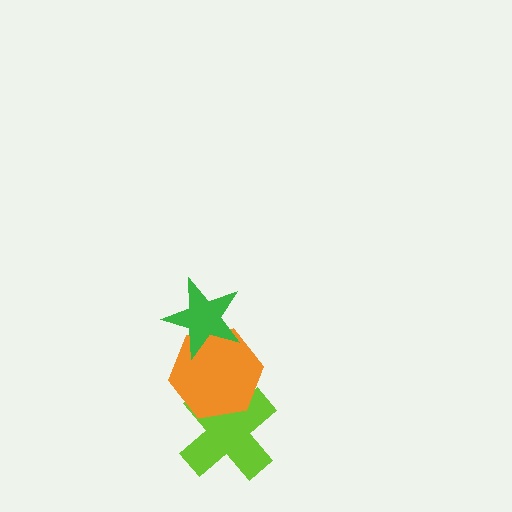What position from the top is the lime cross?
The lime cross is 3rd from the top.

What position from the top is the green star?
The green star is 1st from the top.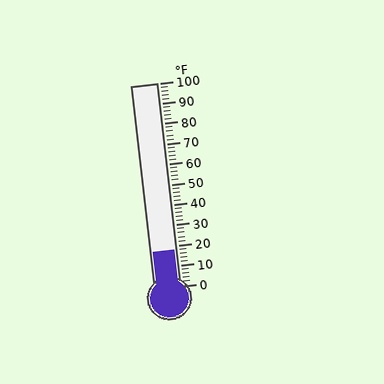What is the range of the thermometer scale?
The thermometer scale ranges from 0°F to 100°F.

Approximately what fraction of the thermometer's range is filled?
The thermometer is filled to approximately 20% of its range.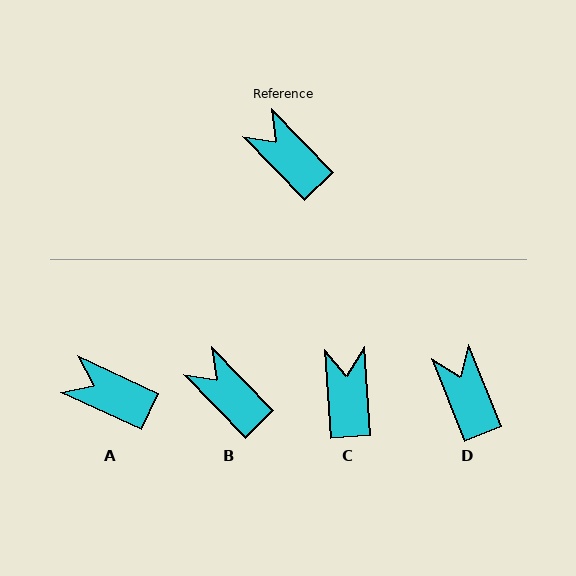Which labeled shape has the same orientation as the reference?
B.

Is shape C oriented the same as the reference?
No, it is off by about 40 degrees.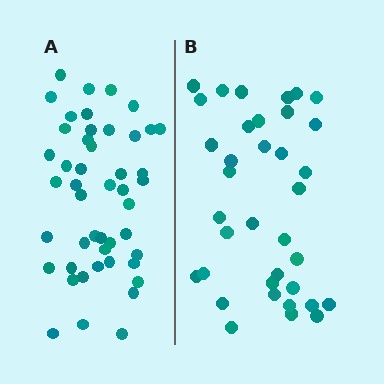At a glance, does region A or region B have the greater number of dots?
Region A (the left region) has more dots.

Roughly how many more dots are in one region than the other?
Region A has roughly 12 or so more dots than region B.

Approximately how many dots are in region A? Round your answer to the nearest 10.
About 50 dots. (The exact count is 47, which rounds to 50.)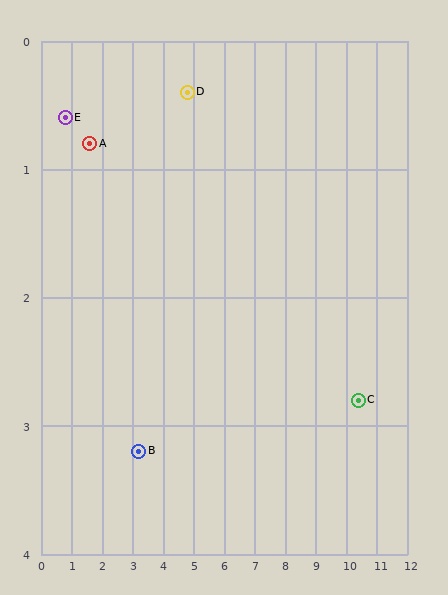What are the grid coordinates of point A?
Point A is at approximately (1.6, 0.8).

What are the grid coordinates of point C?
Point C is at approximately (10.4, 2.8).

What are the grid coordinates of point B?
Point B is at approximately (3.2, 3.2).